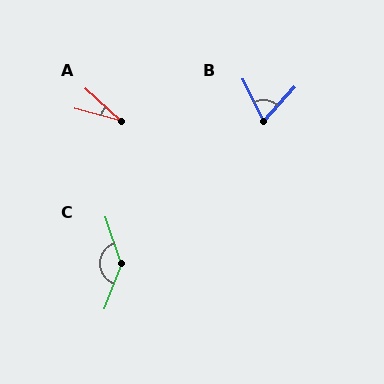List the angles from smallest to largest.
A (27°), B (69°), C (141°).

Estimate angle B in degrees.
Approximately 69 degrees.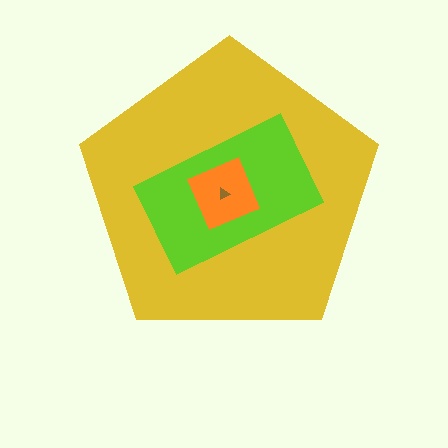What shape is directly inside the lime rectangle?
The orange square.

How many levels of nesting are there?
4.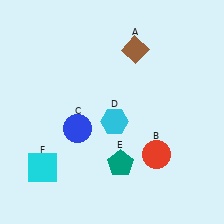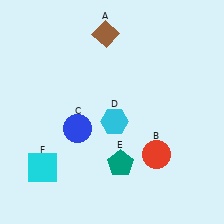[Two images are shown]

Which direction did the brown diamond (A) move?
The brown diamond (A) moved left.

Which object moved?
The brown diamond (A) moved left.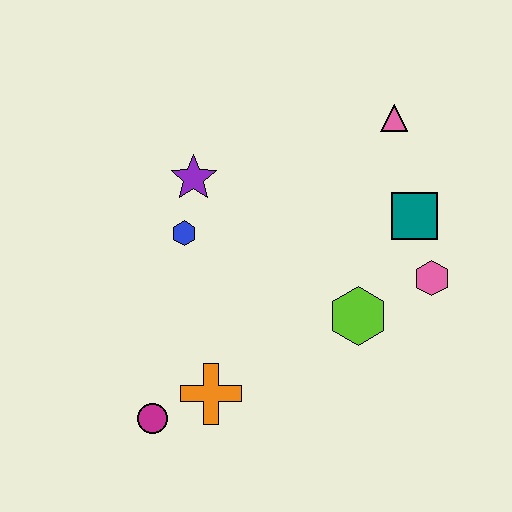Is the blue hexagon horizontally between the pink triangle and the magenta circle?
Yes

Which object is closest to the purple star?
The blue hexagon is closest to the purple star.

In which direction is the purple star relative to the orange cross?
The purple star is above the orange cross.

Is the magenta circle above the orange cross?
No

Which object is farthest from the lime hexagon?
The magenta circle is farthest from the lime hexagon.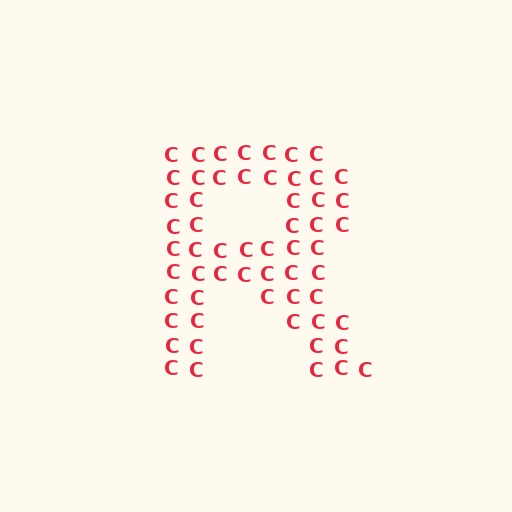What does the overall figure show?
The overall figure shows the letter R.